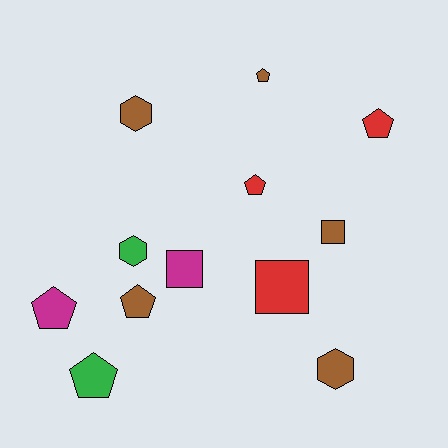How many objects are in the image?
There are 12 objects.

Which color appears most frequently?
Brown, with 5 objects.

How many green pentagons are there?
There is 1 green pentagon.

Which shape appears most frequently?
Pentagon, with 6 objects.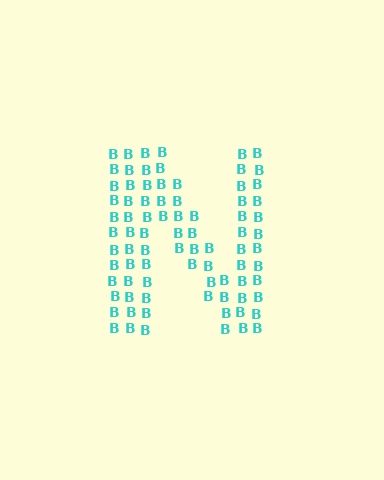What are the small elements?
The small elements are letter B's.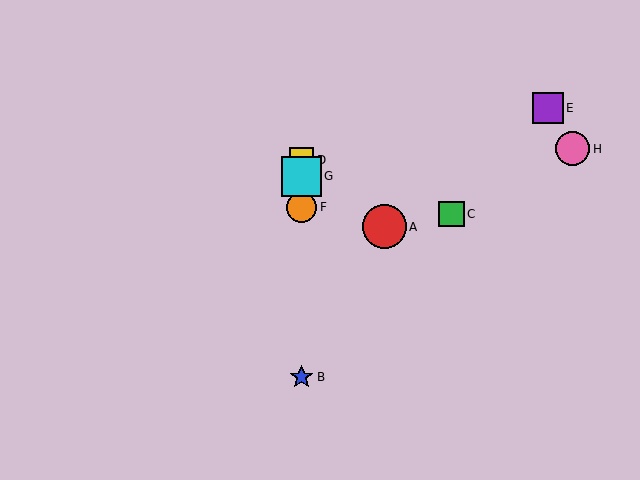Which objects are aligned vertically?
Objects B, D, F, G are aligned vertically.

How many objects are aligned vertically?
4 objects (B, D, F, G) are aligned vertically.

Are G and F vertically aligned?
Yes, both are at x≈302.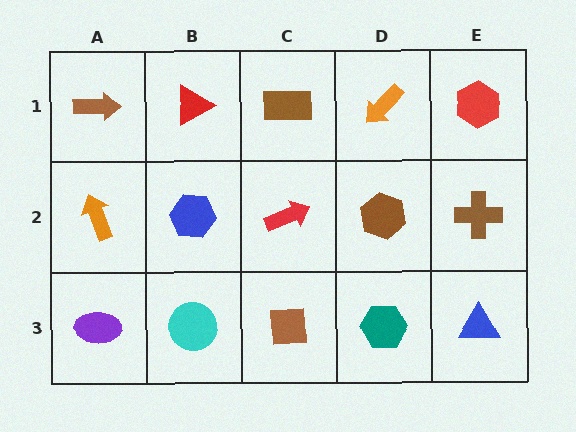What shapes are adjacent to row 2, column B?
A red triangle (row 1, column B), a cyan circle (row 3, column B), an orange arrow (row 2, column A), a red arrow (row 2, column C).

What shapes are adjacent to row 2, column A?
A brown arrow (row 1, column A), a purple ellipse (row 3, column A), a blue hexagon (row 2, column B).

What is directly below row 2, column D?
A teal hexagon.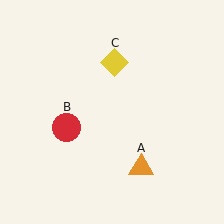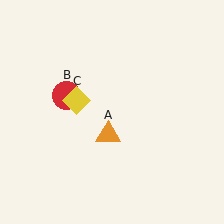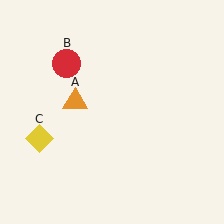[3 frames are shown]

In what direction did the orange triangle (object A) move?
The orange triangle (object A) moved up and to the left.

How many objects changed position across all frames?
3 objects changed position: orange triangle (object A), red circle (object B), yellow diamond (object C).